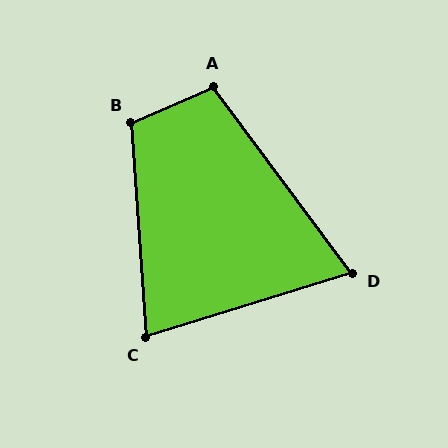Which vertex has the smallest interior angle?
D, at approximately 71 degrees.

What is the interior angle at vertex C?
Approximately 77 degrees (acute).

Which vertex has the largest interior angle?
B, at approximately 109 degrees.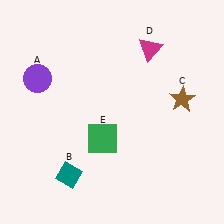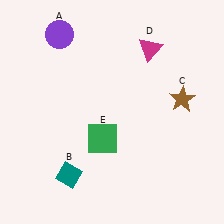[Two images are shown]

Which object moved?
The purple circle (A) moved up.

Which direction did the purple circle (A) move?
The purple circle (A) moved up.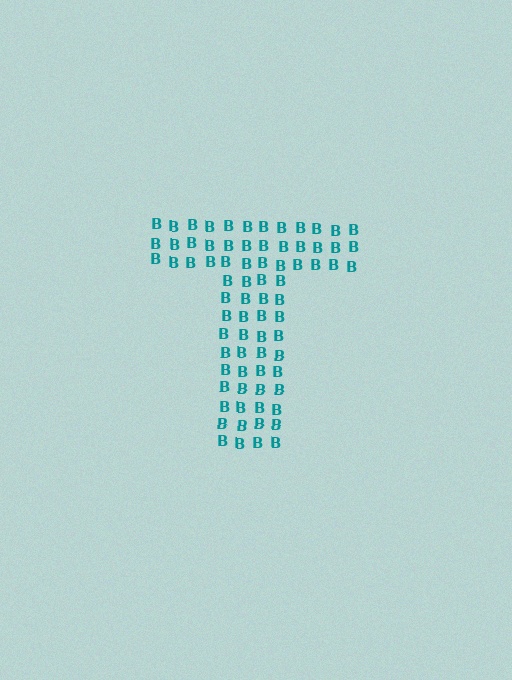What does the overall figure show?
The overall figure shows the letter T.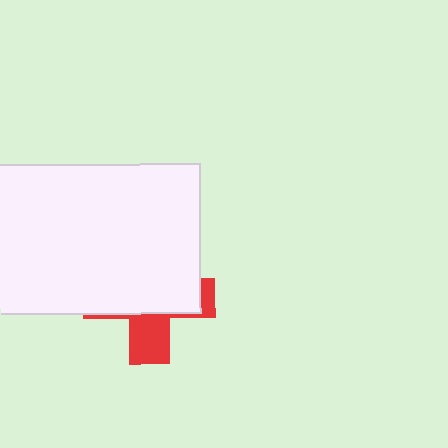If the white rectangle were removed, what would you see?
You would see the complete red cross.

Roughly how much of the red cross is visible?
A small part of it is visible (roughly 32%).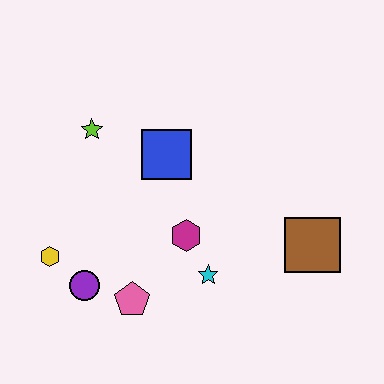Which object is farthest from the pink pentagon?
The brown square is farthest from the pink pentagon.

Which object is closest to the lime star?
The blue square is closest to the lime star.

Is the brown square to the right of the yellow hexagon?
Yes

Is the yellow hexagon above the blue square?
No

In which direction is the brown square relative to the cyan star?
The brown square is to the right of the cyan star.